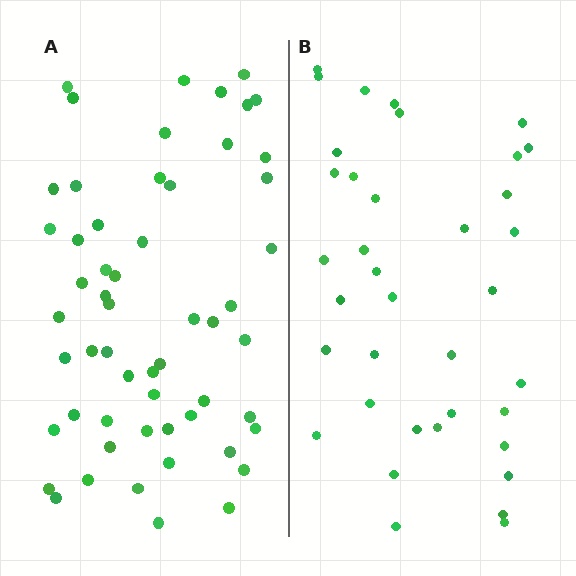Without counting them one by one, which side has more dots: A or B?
Region A (the left region) has more dots.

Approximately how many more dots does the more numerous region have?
Region A has approximately 20 more dots than region B.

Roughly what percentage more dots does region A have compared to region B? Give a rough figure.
About 50% more.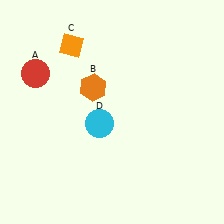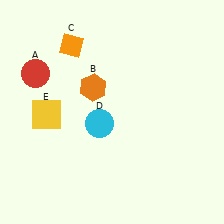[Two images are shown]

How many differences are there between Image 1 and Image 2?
There is 1 difference between the two images.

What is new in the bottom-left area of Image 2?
A yellow square (E) was added in the bottom-left area of Image 2.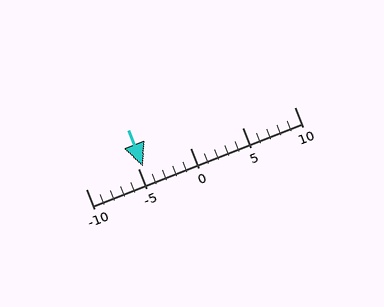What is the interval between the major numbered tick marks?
The major tick marks are spaced 5 units apart.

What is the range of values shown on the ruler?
The ruler shows values from -10 to 10.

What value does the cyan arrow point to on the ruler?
The cyan arrow points to approximately -4.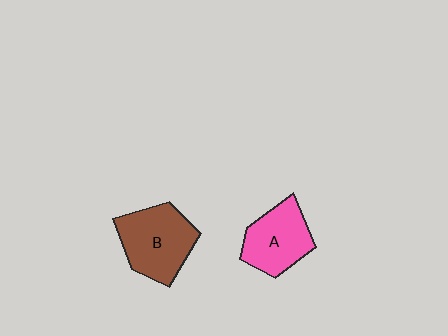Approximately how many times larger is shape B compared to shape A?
Approximately 1.2 times.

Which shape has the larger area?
Shape B (brown).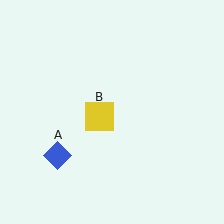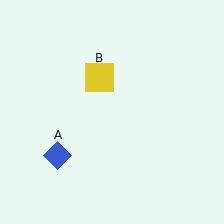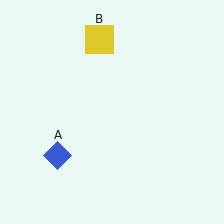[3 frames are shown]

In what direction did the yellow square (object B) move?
The yellow square (object B) moved up.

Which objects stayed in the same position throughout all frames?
Blue diamond (object A) remained stationary.